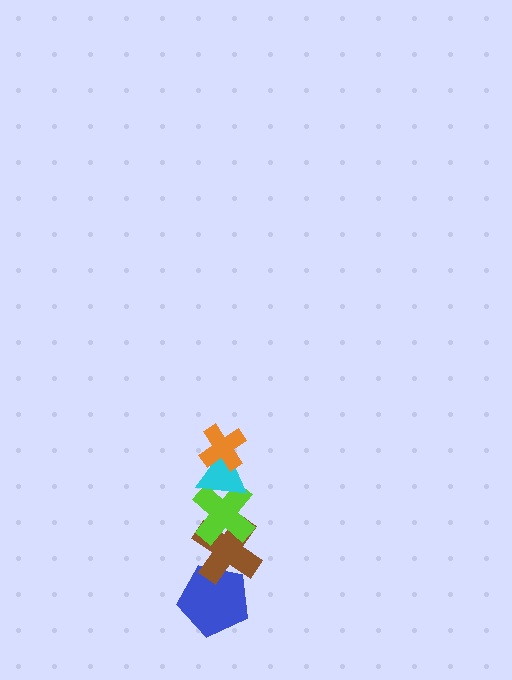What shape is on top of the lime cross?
The cyan triangle is on top of the lime cross.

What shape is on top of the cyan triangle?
The orange cross is on top of the cyan triangle.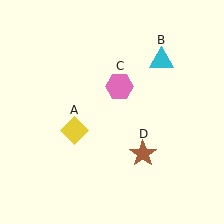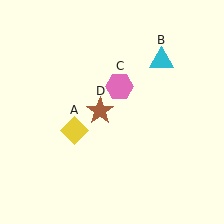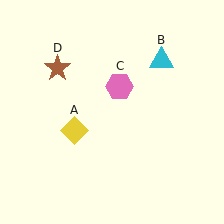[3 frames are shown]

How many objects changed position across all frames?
1 object changed position: brown star (object D).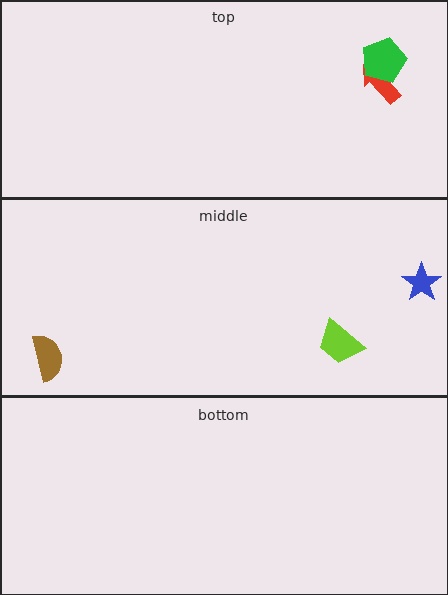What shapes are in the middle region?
The brown semicircle, the blue star, the lime trapezoid.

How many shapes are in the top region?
2.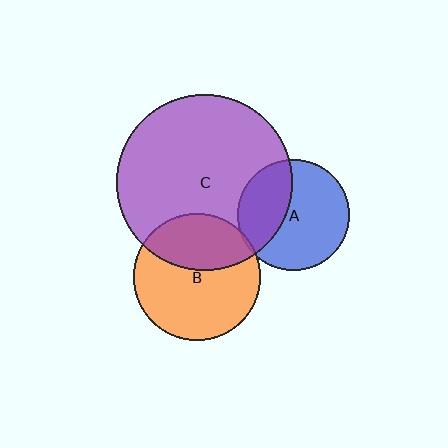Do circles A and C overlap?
Yes.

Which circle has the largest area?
Circle C (purple).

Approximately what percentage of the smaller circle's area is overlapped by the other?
Approximately 35%.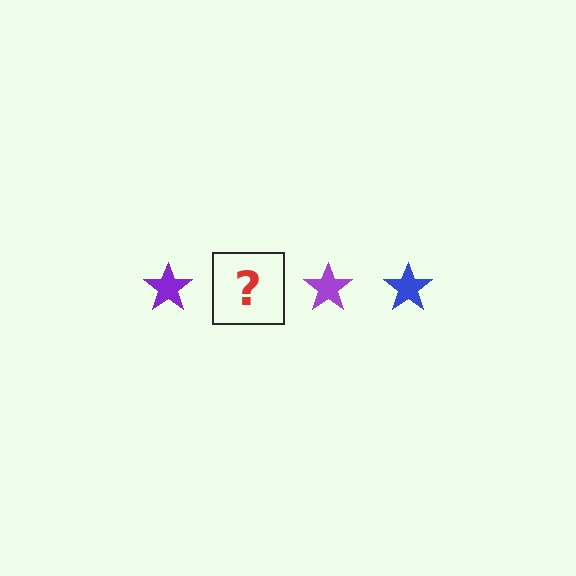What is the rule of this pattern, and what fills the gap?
The rule is that the pattern cycles through purple, blue stars. The gap should be filled with a blue star.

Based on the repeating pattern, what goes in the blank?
The blank should be a blue star.